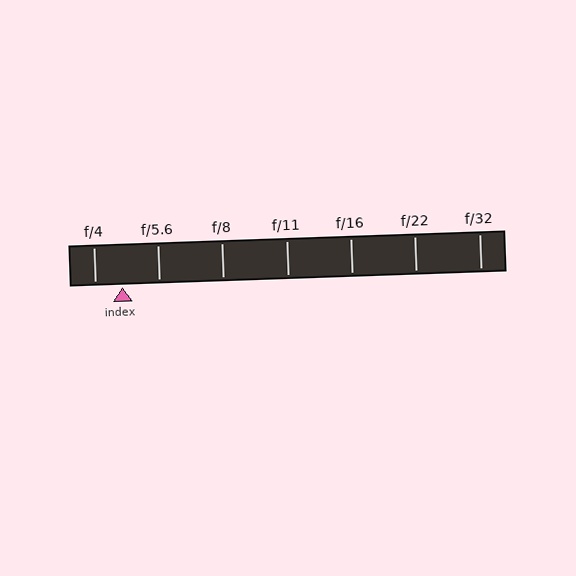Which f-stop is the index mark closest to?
The index mark is closest to f/4.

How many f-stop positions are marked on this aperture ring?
There are 7 f-stop positions marked.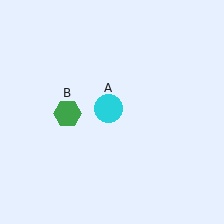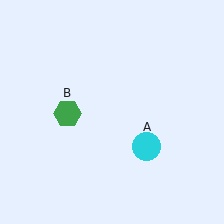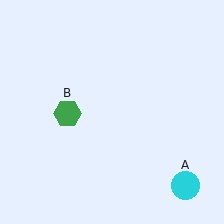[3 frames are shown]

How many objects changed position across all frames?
1 object changed position: cyan circle (object A).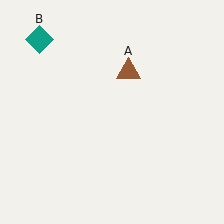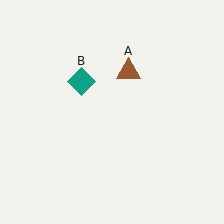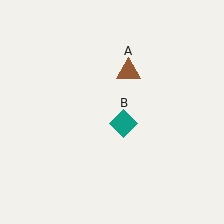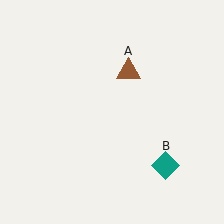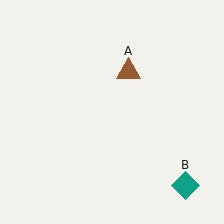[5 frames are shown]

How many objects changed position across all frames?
1 object changed position: teal diamond (object B).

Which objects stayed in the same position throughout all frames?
Brown triangle (object A) remained stationary.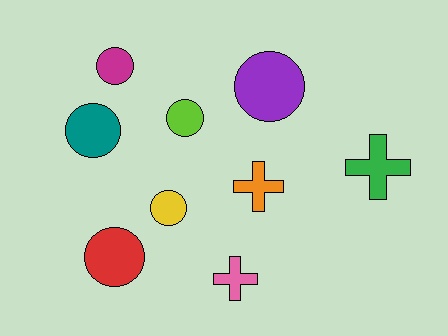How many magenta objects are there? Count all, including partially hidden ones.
There is 1 magenta object.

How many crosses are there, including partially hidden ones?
There are 3 crosses.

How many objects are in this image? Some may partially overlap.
There are 9 objects.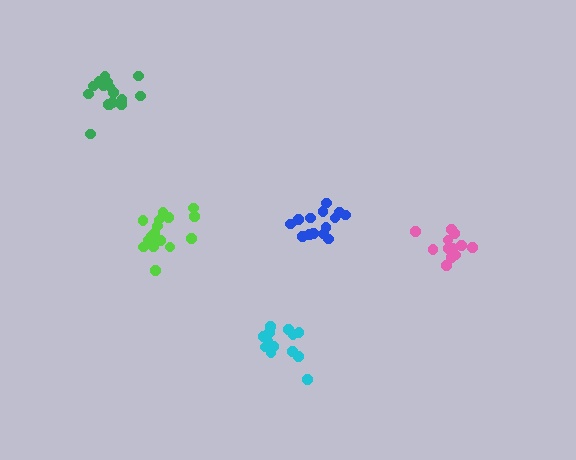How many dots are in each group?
Group 1: 14 dots, Group 2: 13 dots, Group 3: 17 dots, Group 4: 13 dots, Group 5: 16 dots (73 total).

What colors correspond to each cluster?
The clusters are colored: blue, cyan, lime, pink, green.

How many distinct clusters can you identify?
There are 5 distinct clusters.